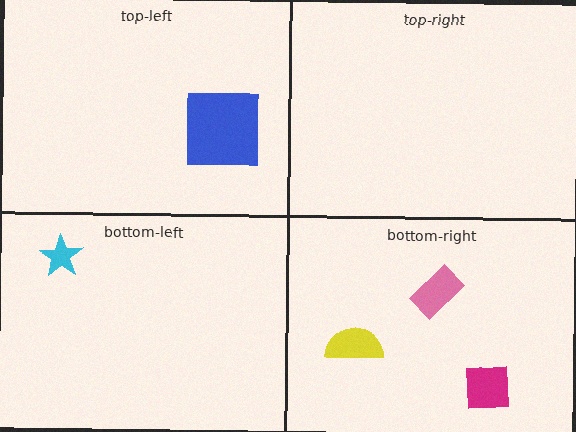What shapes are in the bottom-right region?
The magenta square, the pink rectangle, the yellow semicircle.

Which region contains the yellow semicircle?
The bottom-right region.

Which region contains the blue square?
The top-left region.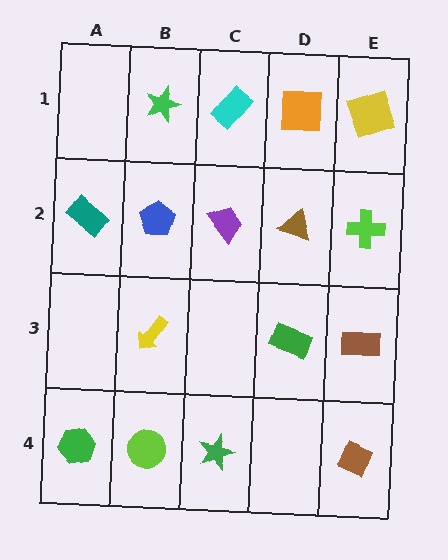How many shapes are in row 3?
3 shapes.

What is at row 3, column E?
A brown rectangle.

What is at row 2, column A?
A teal rectangle.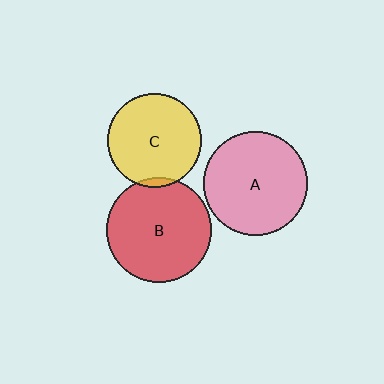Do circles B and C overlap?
Yes.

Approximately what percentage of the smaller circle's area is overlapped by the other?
Approximately 5%.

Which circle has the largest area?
Circle B (red).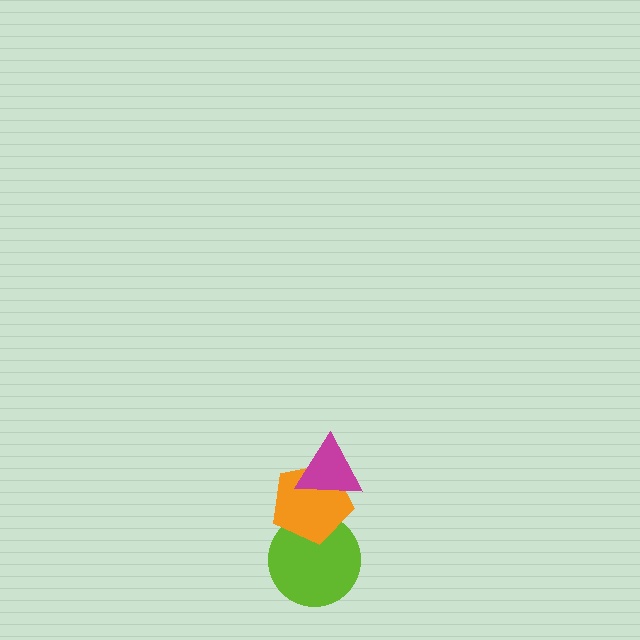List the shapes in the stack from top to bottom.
From top to bottom: the magenta triangle, the orange pentagon, the lime circle.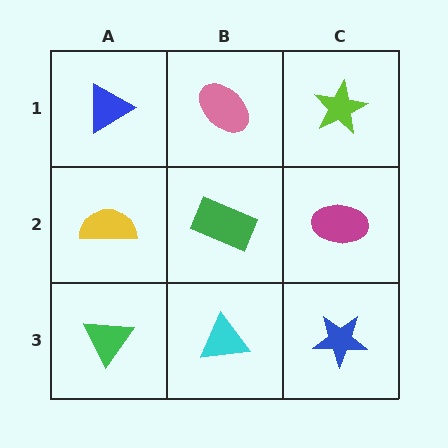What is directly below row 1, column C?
A magenta ellipse.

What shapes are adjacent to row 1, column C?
A magenta ellipse (row 2, column C), a pink ellipse (row 1, column B).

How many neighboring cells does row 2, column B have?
4.